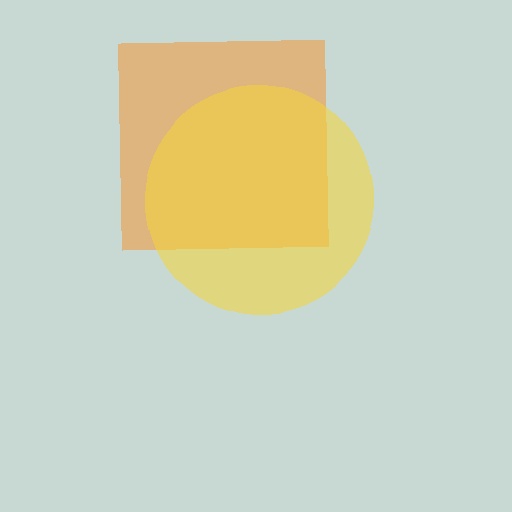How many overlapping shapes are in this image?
There are 2 overlapping shapes in the image.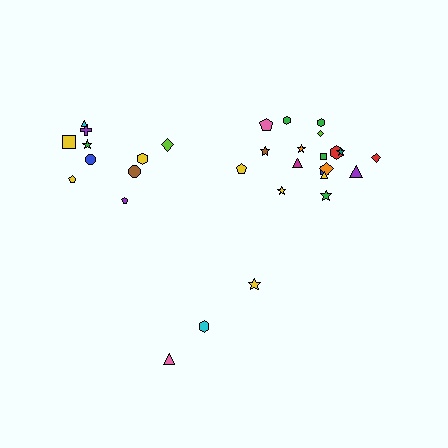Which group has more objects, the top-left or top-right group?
The top-right group.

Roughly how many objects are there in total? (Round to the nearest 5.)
Roughly 30 objects in total.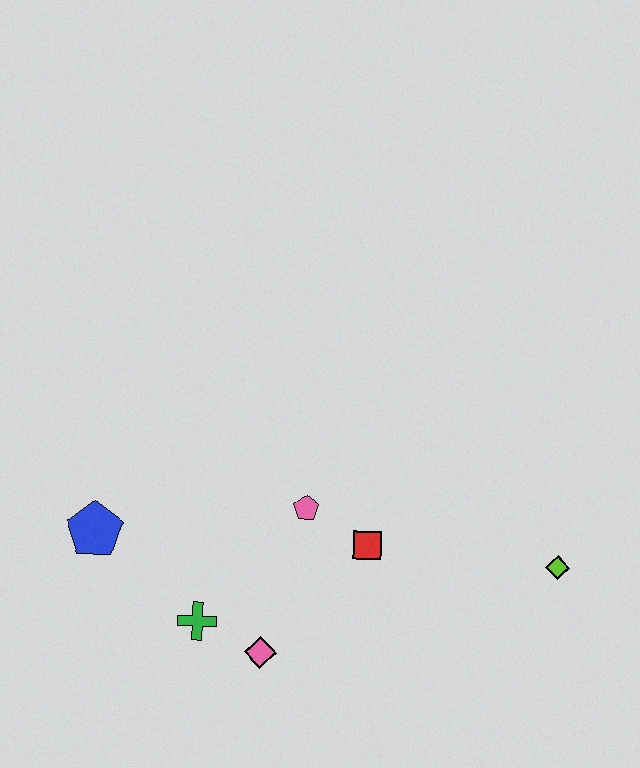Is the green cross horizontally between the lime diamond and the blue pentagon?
Yes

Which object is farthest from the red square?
The blue pentagon is farthest from the red square.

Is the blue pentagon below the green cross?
No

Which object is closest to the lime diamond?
The red square is closest to the lime diamond.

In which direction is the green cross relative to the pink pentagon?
The green cross is below the pink pentagon.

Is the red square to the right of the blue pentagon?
Yes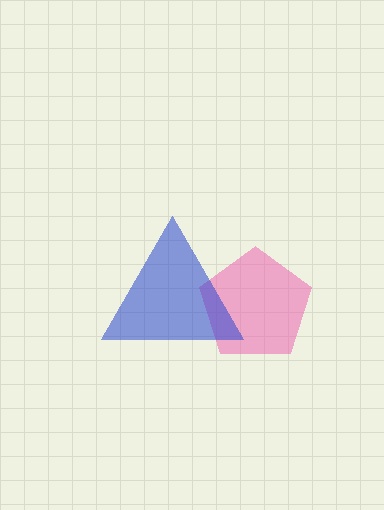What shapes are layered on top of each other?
The layered shapes are: a pink pentagon, a blue triangle.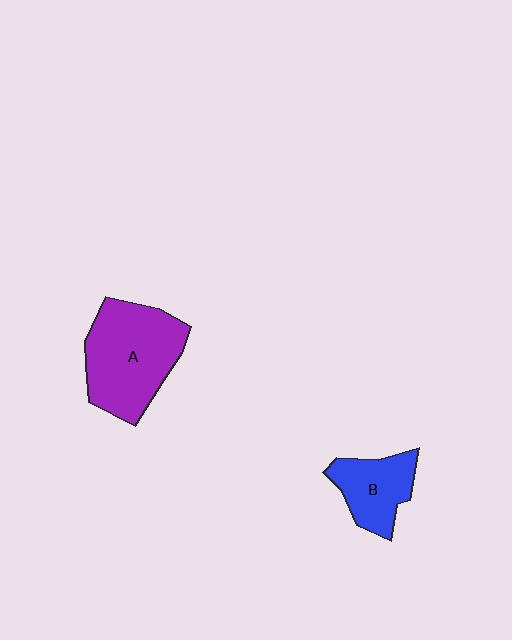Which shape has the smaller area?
Shape B (blue).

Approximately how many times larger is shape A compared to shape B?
Approximately 1.8 times.